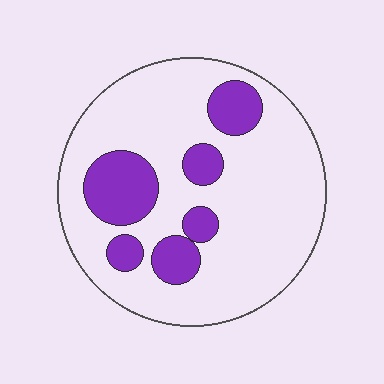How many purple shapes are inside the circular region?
6.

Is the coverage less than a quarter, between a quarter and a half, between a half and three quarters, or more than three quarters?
Less than a quarter.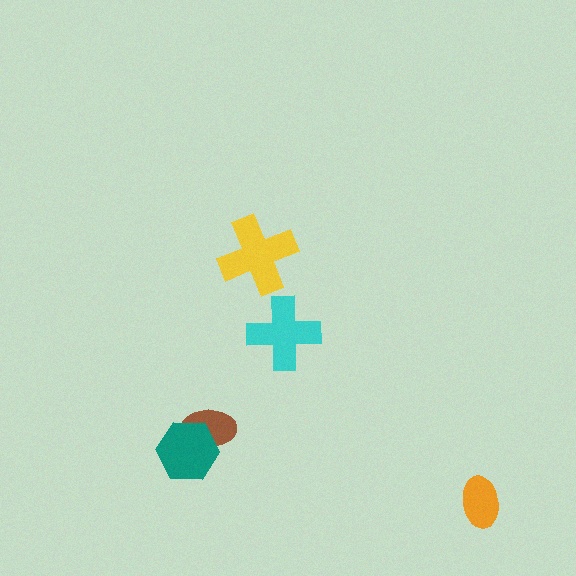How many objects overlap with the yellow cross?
0 objects overlap with the yellow cross.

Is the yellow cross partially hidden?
No, no other shape covers it.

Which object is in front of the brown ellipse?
The teal hexagon is in front of the brown ellipse.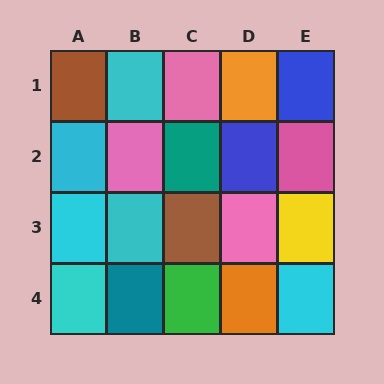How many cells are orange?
2 cells are orange.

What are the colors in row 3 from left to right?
Cyan, cyan, brown, pink, yellow.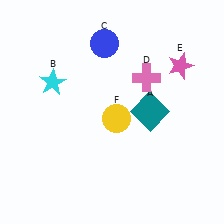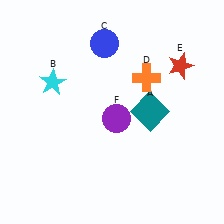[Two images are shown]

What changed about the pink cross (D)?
In Image 1, D is pink. In Image 2, it changed to orange.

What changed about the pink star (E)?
In Image 1, E is pink. In Image 2, it changed to red.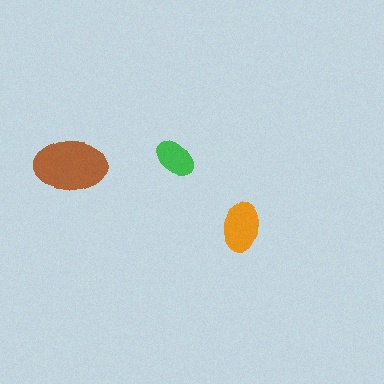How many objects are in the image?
There are 3 objects in the image.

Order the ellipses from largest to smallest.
the brown one, the orange one, the green one.